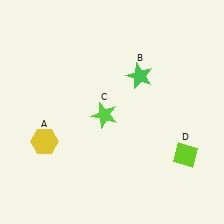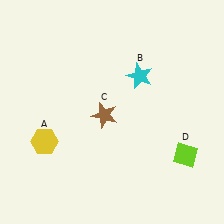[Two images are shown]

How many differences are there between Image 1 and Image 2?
There are 2 differences between the two images.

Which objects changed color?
B changed from green to cyan. C changed from lime to brown.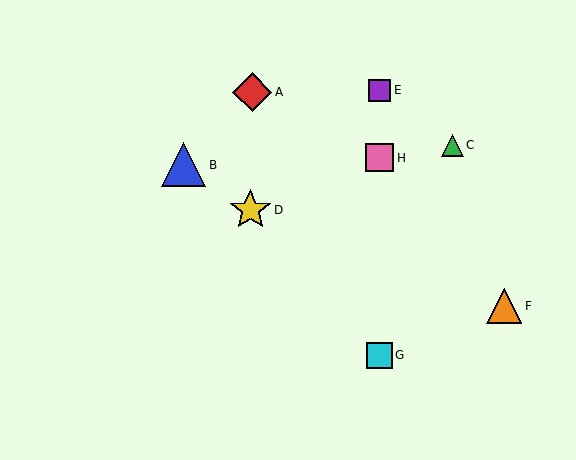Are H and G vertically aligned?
Yes, both are at x≈380.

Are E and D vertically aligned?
No, E is at x≈380 and D is at x≈250.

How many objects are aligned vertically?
3 objects (E, G, H) are aligned vertically.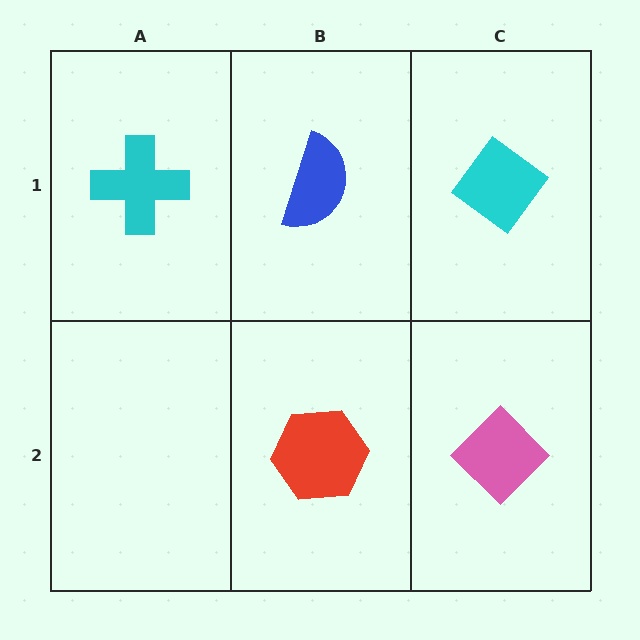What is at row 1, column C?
A cyan diamond.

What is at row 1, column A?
A cyan cross.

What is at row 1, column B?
A blue semicircle.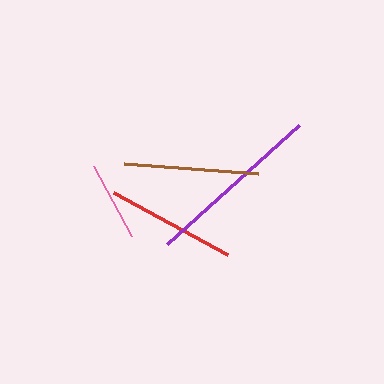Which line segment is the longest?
The purple line is the longest at approximately 178 pixels.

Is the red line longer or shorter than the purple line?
The purple line is longer than the red line.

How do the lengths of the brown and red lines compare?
The brown and red lines are approximately the same length.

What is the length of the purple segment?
The purple segment is approximately 178 pixels long.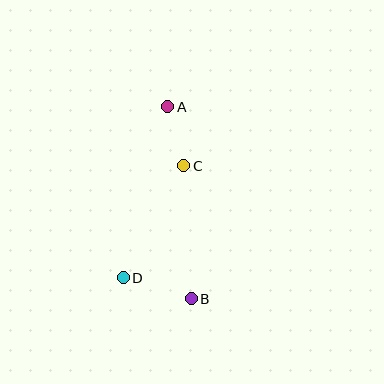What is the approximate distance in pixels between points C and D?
The distance between C and D is approximately 127 pixels.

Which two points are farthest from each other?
Points A and B are farthest from each other.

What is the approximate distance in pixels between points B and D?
The distance between B and D is approximately 71 pixels.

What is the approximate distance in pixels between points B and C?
The distance between B and C is approximately 133 pixels.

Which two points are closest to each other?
Points A and C are closest to each other.